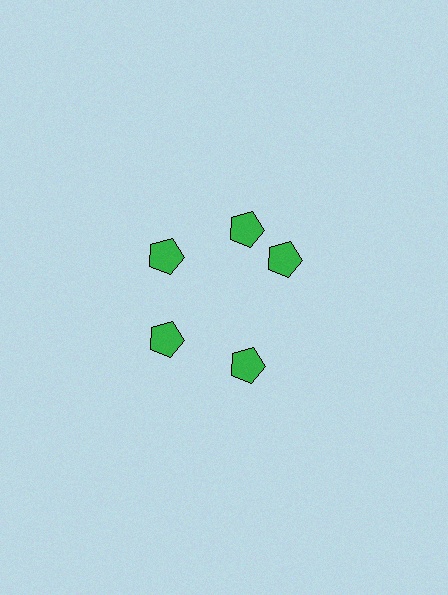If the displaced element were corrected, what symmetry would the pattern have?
It would have 5-fold rotational symmetry — the pattern would map onto itself every 72 degrees.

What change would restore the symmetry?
The symmetry would be restored by rotating it back into even spacing with its neighbors so that all 5 pentagons sit at equal angles and equal distance from the center.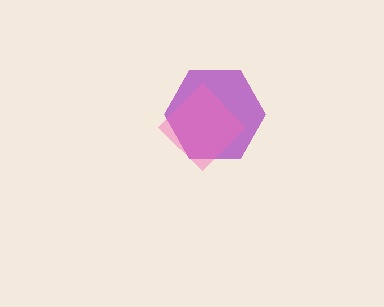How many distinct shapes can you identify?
There are 2 distinct shapes: a purple hexagon, a pink diamond.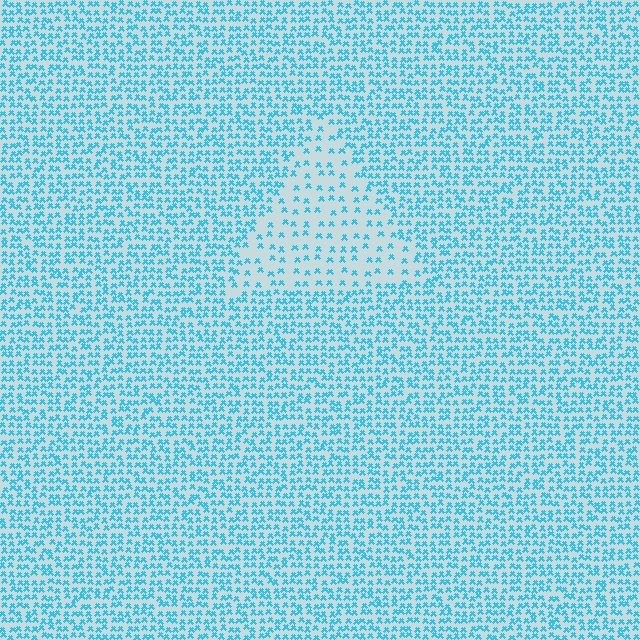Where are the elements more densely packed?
The elements are more densely packed outside the triangle boundary.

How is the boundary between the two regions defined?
The boundary is defined by a change in element density (approximately 2.4x ratio). All elements are the same color, size, and shape.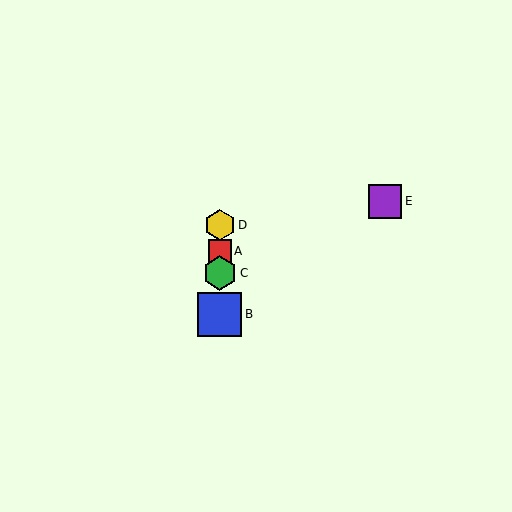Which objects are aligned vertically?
Objects A, B, C, D are aligned vertically.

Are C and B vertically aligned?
Yes, both are at x≈220.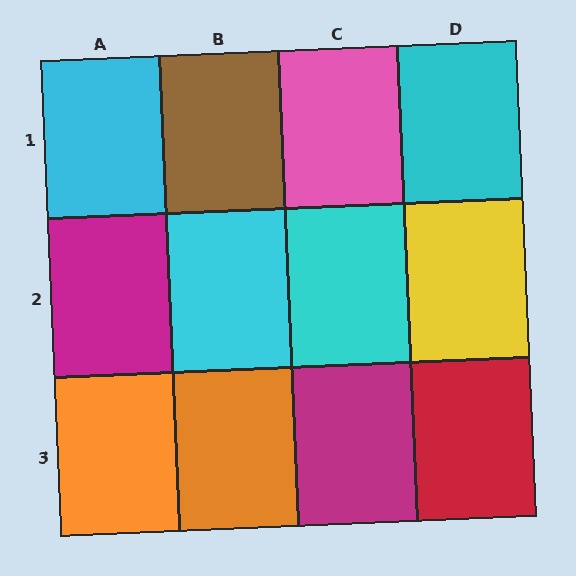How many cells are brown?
1 cell is brown.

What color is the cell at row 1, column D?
Cyan.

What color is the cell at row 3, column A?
Orange.